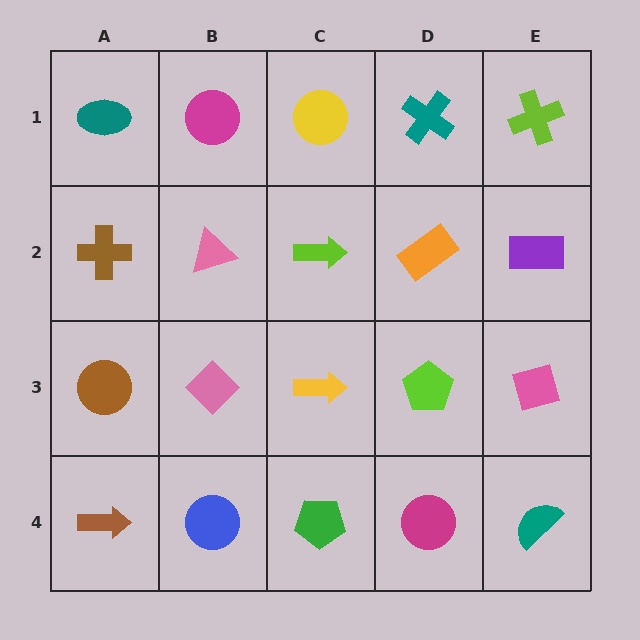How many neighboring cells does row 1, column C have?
3.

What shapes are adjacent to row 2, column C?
A yellow circle (row 1, column C), a yellow arrow (row 3, column C), a pink triangle (row 2, column B), an orange rectangle (row 2, column D).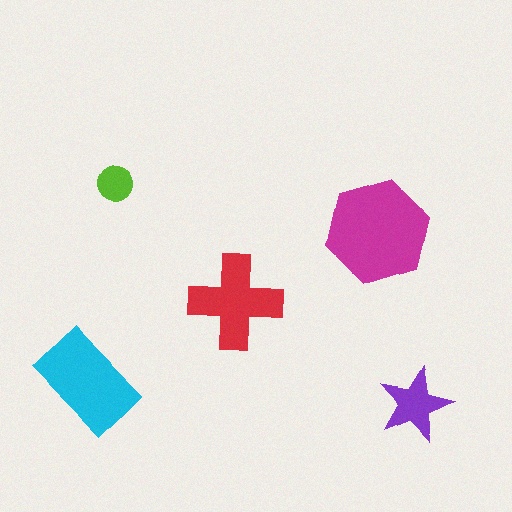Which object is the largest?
The magenta hexagon.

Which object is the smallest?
The lime circle.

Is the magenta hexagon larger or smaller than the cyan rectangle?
Larger.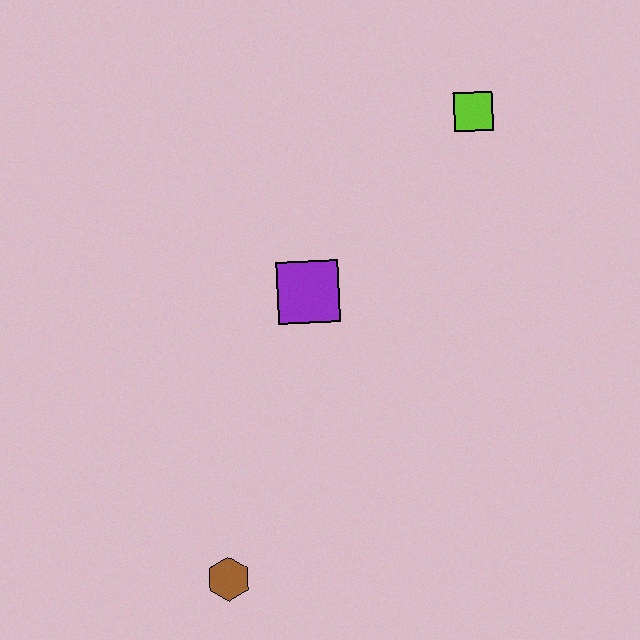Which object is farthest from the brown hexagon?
The lime square is farthest from the brown hexagon.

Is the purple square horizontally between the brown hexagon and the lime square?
Yes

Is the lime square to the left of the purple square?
No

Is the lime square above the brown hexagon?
Yes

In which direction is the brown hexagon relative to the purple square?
The brown hexagon is below the purple square.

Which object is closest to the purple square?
The lime square is closest to the purple square.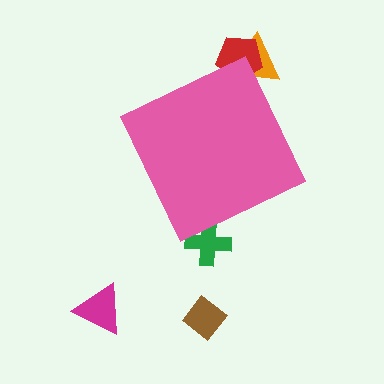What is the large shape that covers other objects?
A pink diamond.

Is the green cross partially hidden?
Yes, the green cross is partially hidden behind the pink diamond.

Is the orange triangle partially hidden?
Yes, the orange triangle is partially hidden behind the pink diamond.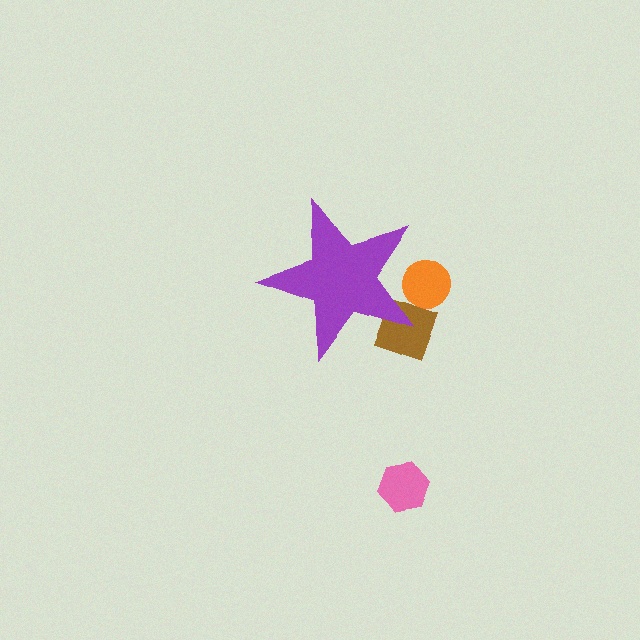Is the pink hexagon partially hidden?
No, the pink hexagon is fully visible.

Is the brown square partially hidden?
Yes, the brown square is partially hidden behind the purple star.